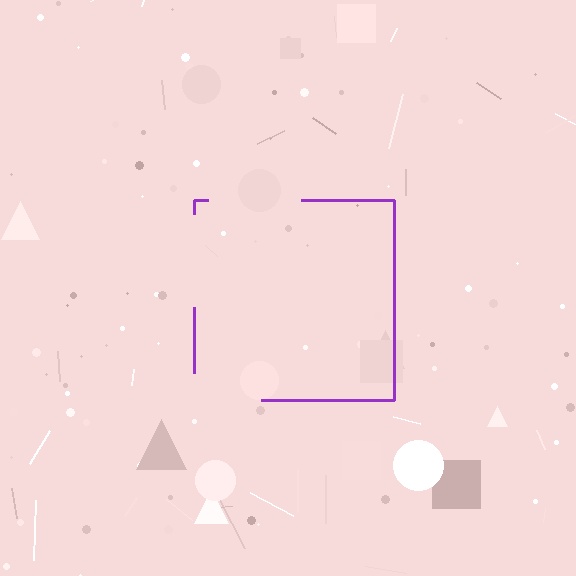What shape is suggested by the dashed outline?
The dashed outline suggests a square.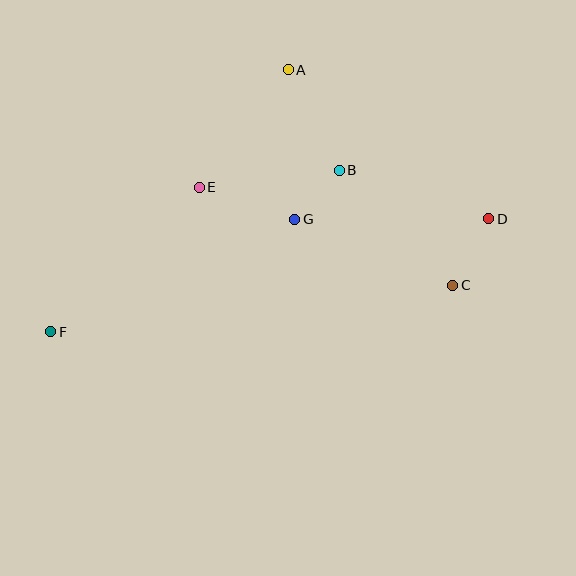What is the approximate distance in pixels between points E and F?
The distance between E and F is approximately 207 pixels.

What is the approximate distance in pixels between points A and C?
The distance between A and C is approximately 271 pixels.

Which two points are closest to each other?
Points B and G are closest to each other.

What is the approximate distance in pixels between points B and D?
The distance between B and D is approximately 157 pixels.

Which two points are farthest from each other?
Points D and F are farthest from each other.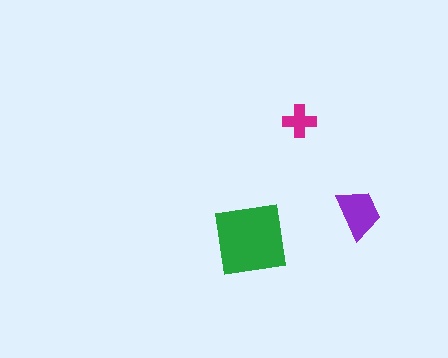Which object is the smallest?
The magenta cross.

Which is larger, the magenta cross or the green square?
The green square.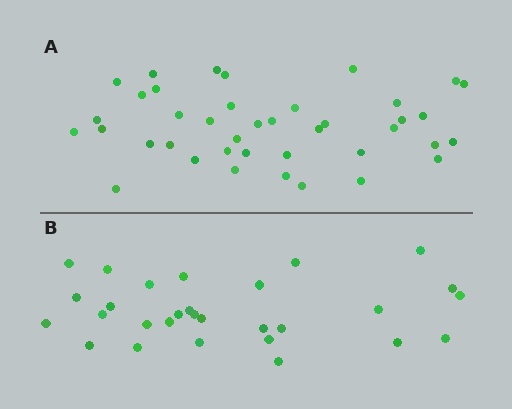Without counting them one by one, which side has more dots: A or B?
Region A (the top region) has more dots.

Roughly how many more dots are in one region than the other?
Region A has roughly 12 or so more dots than region B.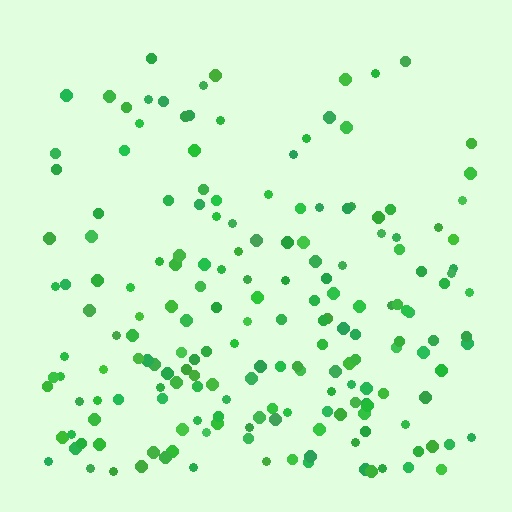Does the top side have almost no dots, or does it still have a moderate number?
Still a moderate number, just noticeably fewer than the bottom.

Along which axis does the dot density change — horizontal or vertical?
Vertical.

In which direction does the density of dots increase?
From top to bottom, with the bottom side densest.